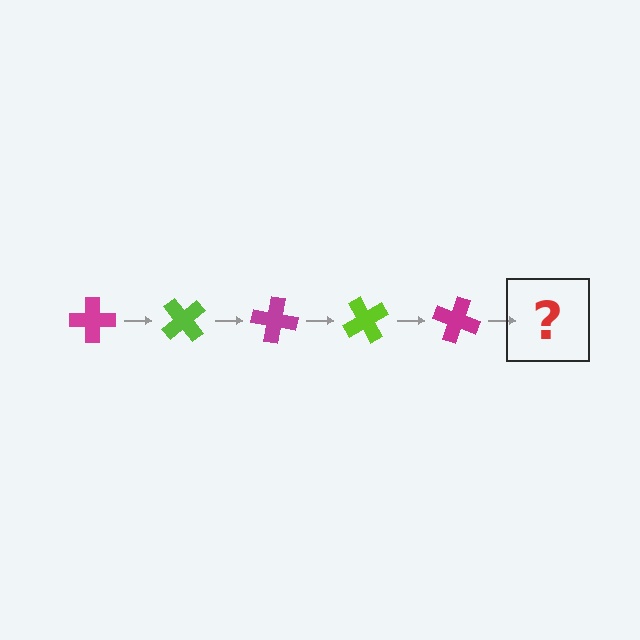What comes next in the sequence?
The next element should be a lime cross, rotated 250 degrees from the start.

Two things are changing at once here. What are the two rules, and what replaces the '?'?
The two rules are that it rotates 50 degrees each step and the color cycles through magenta and lime. The '?' should be a lime cross, rotated 250 degrees from the start.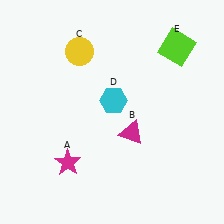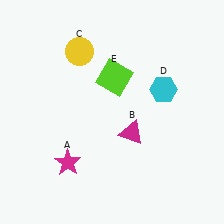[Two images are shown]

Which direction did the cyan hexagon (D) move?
The cyan hexagon (D) moved right.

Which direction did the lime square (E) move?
The lime square (E) moved left.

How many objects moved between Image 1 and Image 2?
2 objects moved between the two images.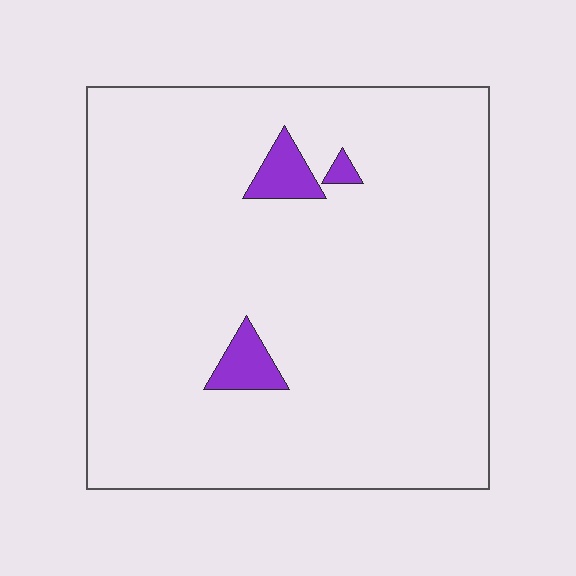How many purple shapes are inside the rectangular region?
3.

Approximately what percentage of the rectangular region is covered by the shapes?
Approximately 5%.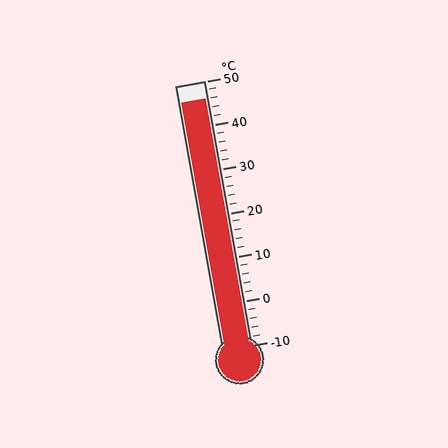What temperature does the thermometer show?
The thermometer shows approximately 46°C.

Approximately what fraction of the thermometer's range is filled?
The thermometer is filled to approximately 95% of its range.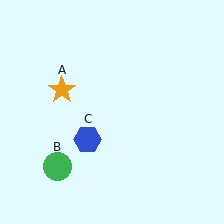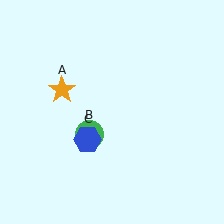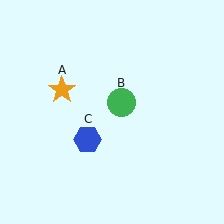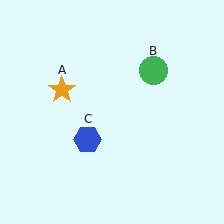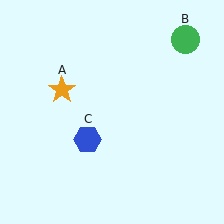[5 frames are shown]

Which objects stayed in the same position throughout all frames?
Orange star (object A) and blue hexagon (object C) remained stationary.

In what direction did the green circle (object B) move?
The green circle (object B) moved up and to the right.